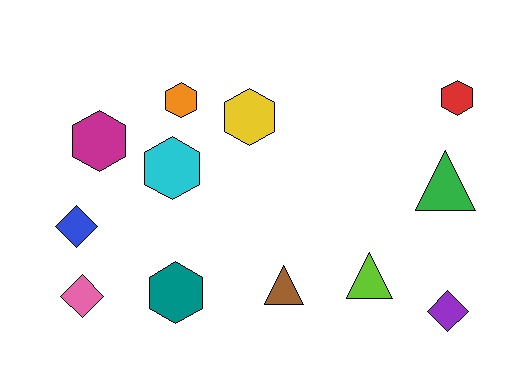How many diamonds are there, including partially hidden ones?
There are 3 diamonds.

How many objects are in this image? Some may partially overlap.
There are 12 objects.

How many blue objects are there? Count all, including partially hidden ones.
There is 1 blue object.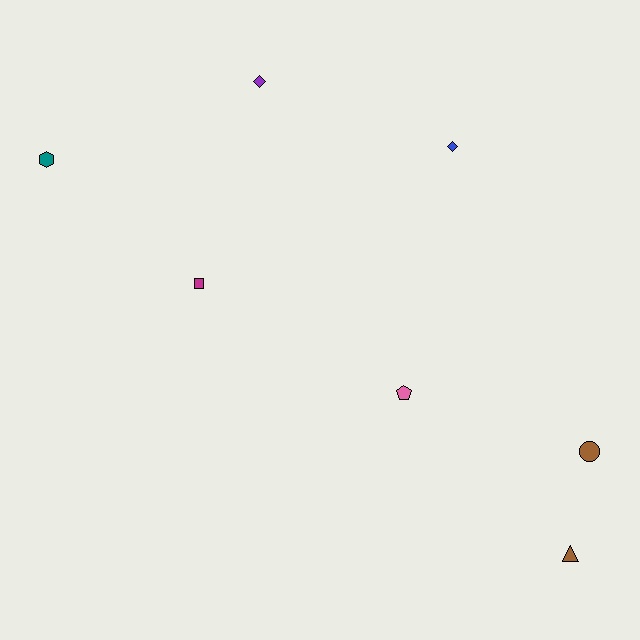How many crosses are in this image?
There are no crosses.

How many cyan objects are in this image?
There are no cyan objects.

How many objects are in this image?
There are 7 objects.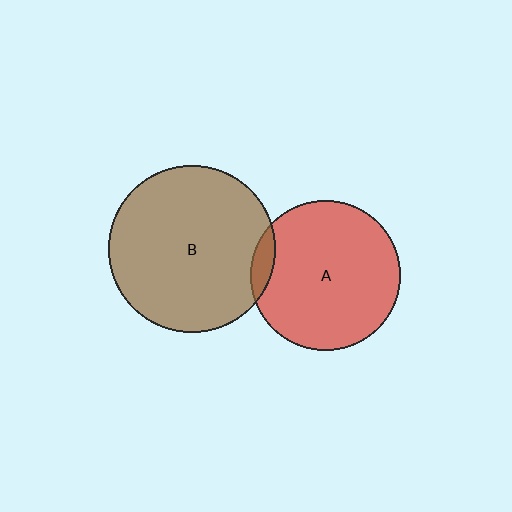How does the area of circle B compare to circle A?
Approximately 1.2 times.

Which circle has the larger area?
Circle B (brown).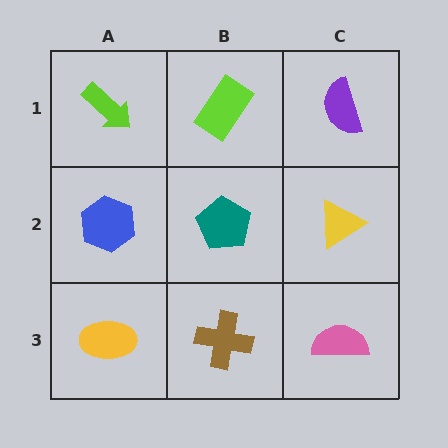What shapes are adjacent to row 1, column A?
A blue hexagon (row 2, column A), a lime rectangle (row 1, column B).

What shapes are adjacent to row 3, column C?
A yellow triangle (row 2, column C), a brown cross (row 3, column B).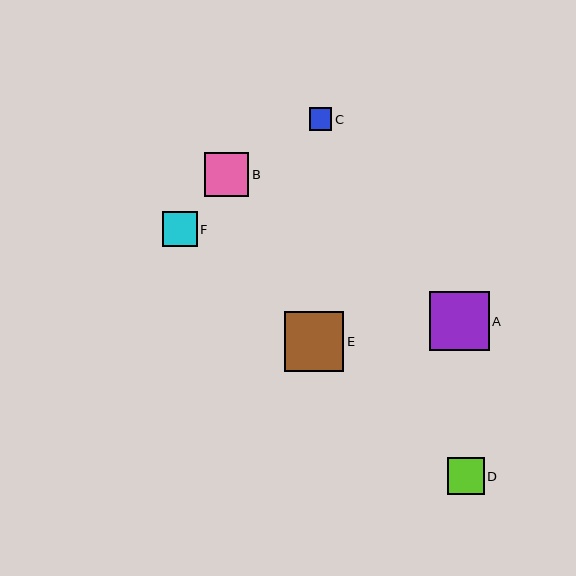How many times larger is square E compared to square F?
Square E is approximately 1.7 times the size of square F.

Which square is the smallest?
Square C is the smallest with a size of approximately 22 pixels.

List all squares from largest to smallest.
From largest to smallest: E, A, B, D, F, C.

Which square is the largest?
Square E is the largest with a size of approximately 60 pixels.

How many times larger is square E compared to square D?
Square E is approximately 1.6 times the size of square D.